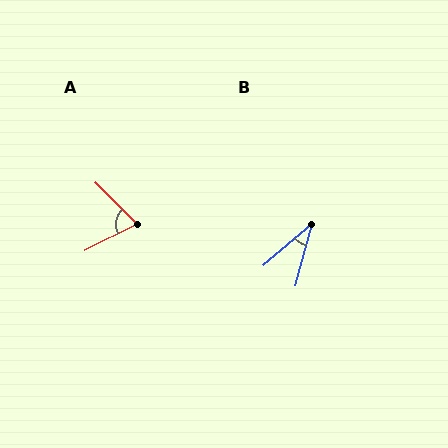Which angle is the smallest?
B, at approximately 35 degrees.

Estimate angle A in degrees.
Approximately 72 degrees.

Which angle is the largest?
A, at approximately 72 degrees.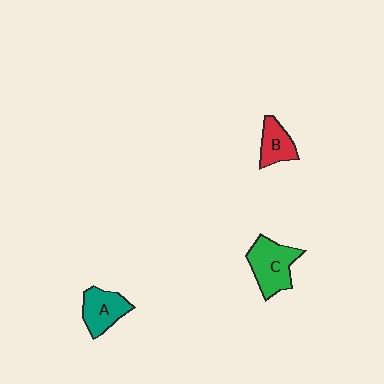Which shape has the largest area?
Shape C (green).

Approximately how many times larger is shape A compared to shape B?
Approximately 1.3 times.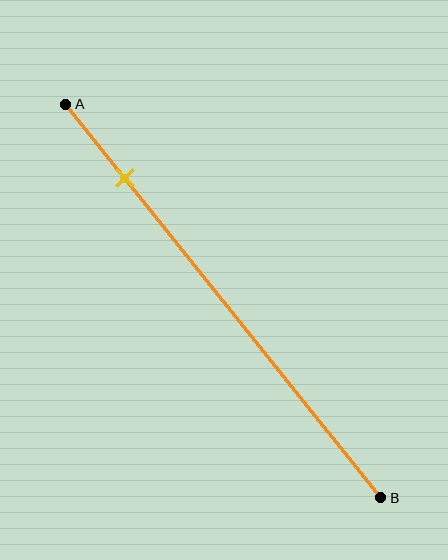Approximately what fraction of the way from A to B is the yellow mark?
The yellow mark is approximately 20% of the way from A to B.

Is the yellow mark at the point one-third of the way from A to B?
No, the mark is at about 20% from A, not at the 33% one-third point.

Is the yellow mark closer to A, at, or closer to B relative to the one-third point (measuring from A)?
The yellow mark is closer to point A than the one-third point of segment AB.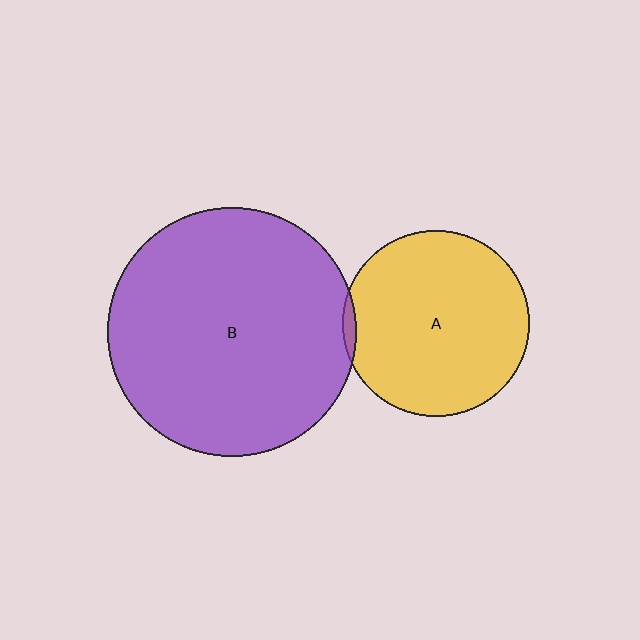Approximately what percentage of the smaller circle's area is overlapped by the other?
Approximately 5%.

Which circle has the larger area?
Circle B (purple).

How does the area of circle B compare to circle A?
Approximately 1.8 times.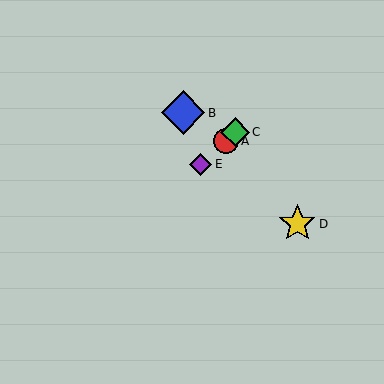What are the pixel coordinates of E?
Object E is at (200, 164).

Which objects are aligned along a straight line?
Objects A, C, E are aligned along a straight line.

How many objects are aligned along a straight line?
3 objects (A, C, E) are aligned along a straight line.